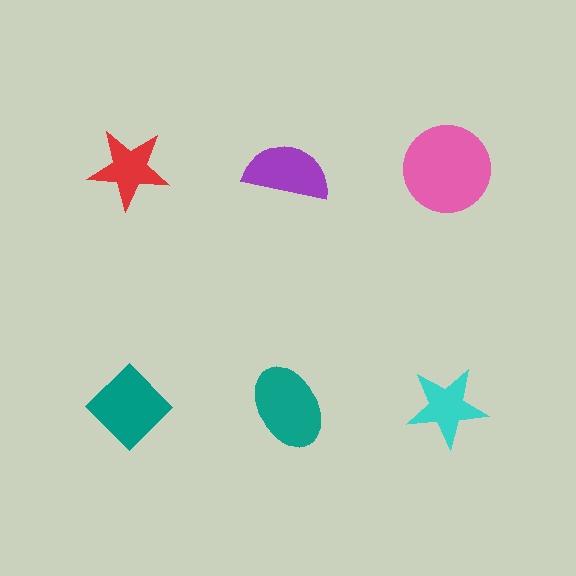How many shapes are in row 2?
3 shapes.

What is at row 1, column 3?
A pink circle.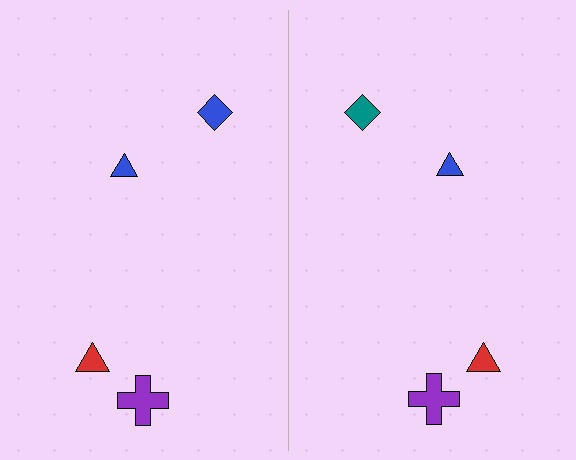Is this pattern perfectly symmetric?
No, the pattern is not perfectly symmetric. The teal diamond on the right side breaks the symmetry — its mirror counterpart is blue.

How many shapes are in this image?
There are 8 shapes in this image.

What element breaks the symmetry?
The teal diamond on the right side breaks the symmetry — its mirror counterpart is blue.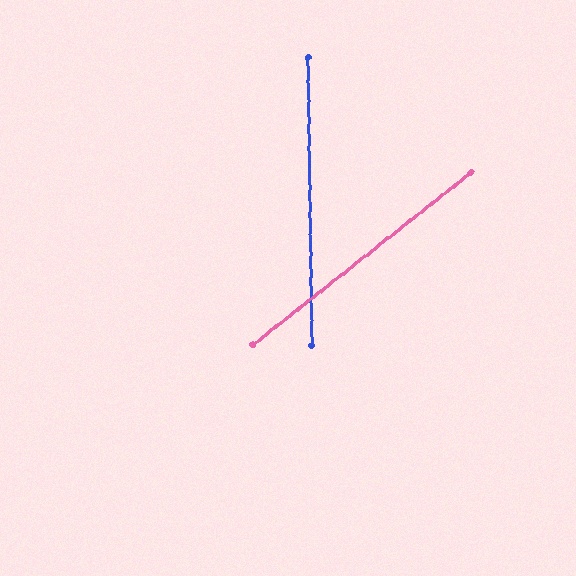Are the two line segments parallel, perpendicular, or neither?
Neither parallel nor perpendicular — they differ by about 53°.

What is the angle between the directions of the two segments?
Approximately 53 degrees.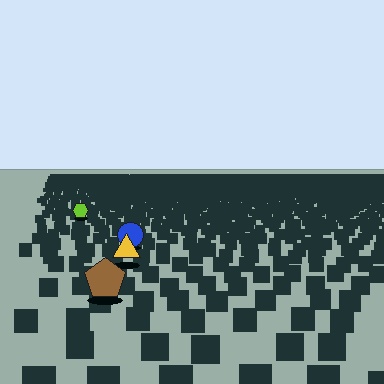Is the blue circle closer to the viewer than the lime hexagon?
Yes. The blue circle is closer — you can tell from the texture gradient: the ground texture is coarser near it.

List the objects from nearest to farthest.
From nearest to farthest: the brown pentagon, the yellow triangle, the blue circle, the lime hexagon.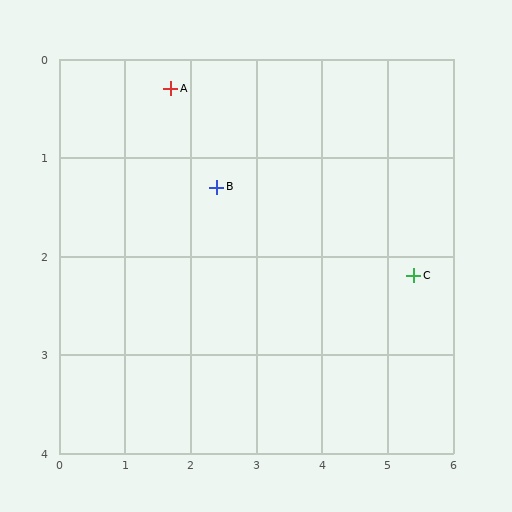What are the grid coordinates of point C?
Point C is at approximately (5.4, 2.2).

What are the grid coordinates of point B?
Point B is at approximately (2.4, 1.3).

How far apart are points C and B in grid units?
Points C and B are about 3.1 grid units apart.